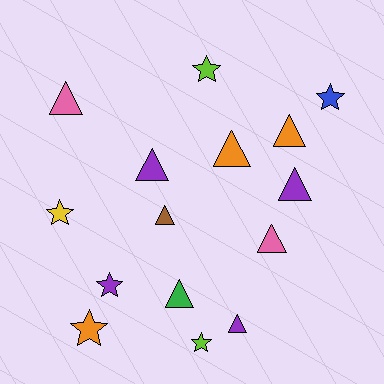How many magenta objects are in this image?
There are no magenta objects.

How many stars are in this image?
There are 6 stars.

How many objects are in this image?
There are 15 objects.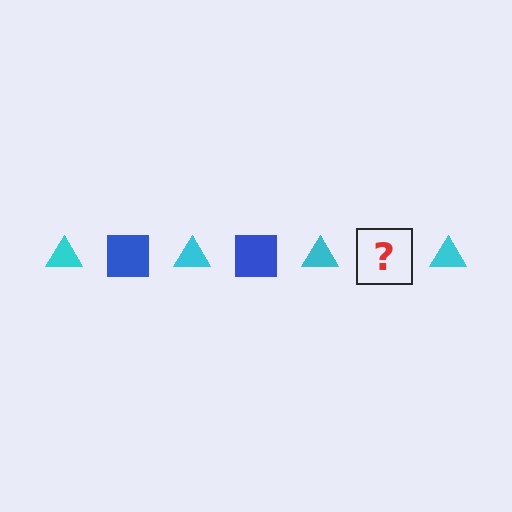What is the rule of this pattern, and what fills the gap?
The rule is that the pattern alternates between cyan triangle and blue square. The gap should be filled with a blue square.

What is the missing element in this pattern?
The missing element is a blue square.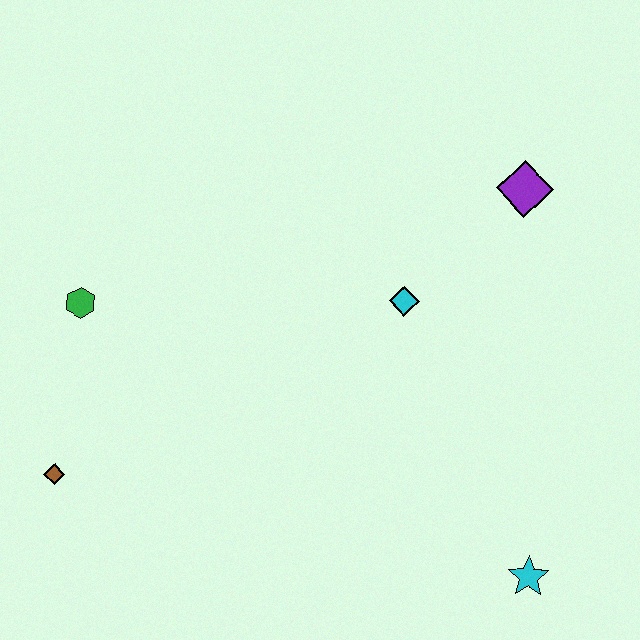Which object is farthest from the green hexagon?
The cyan star is farthest from the green hexagon.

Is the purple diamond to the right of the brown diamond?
Yes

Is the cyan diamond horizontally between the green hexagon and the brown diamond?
No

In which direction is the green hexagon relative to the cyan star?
The green hexagon is to the left of the cyan star.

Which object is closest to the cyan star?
The cyan diamond is closest to the cyan star.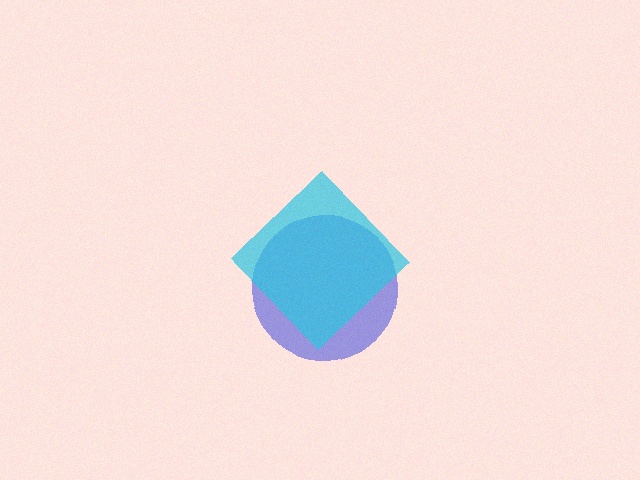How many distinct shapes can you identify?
There are 2 distinct shapes: a blue circle, a cyan diamond.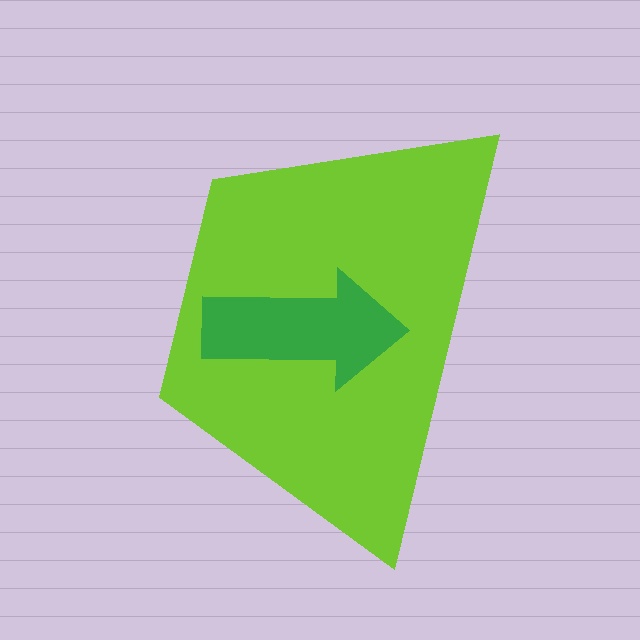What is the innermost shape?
The green arrow.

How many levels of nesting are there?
2.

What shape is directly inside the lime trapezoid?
The green arrow.